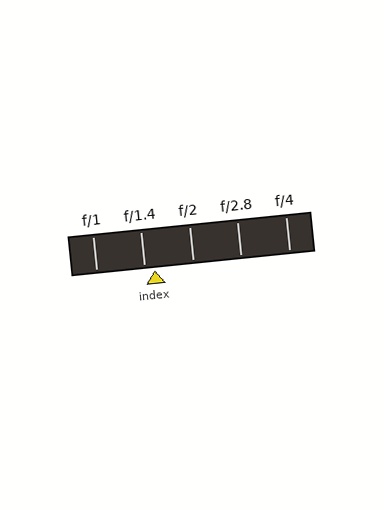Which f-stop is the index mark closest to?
The index mark is closest to f/1.4.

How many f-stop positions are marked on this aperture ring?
There are 5 f-stop positions marked.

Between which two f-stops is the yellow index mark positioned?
The index mark is between f/1.4 and f/2.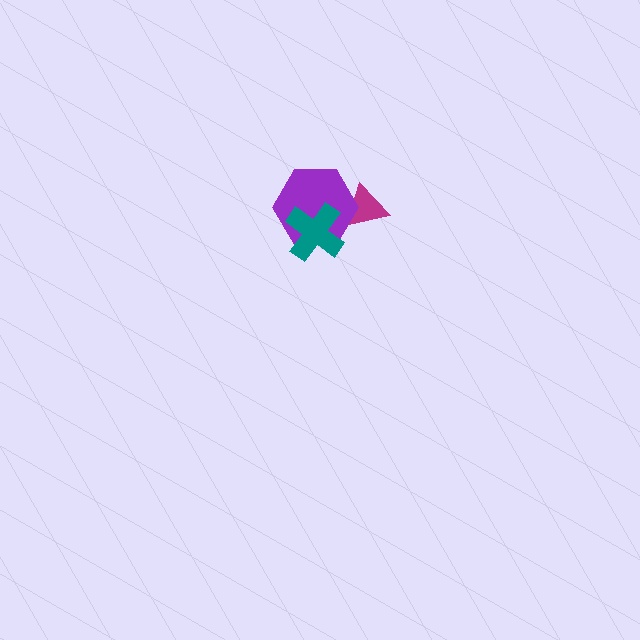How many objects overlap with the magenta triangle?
1 object overlaps with the magenta triangle.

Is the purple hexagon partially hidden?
Yes, it is partially covered by another shape.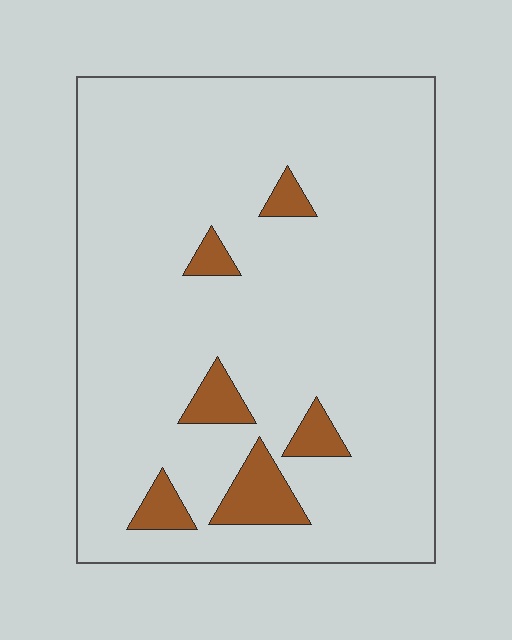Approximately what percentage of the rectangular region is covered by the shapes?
Approximately 10%.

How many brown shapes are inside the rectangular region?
6.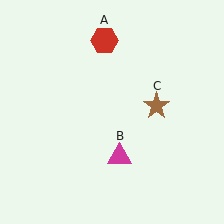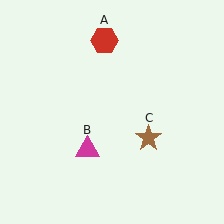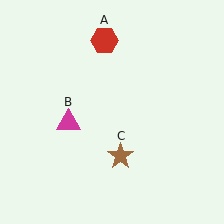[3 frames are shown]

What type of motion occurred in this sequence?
The magenta triangle (object B), brown star (object C) rotated clockwise around the center of the scene.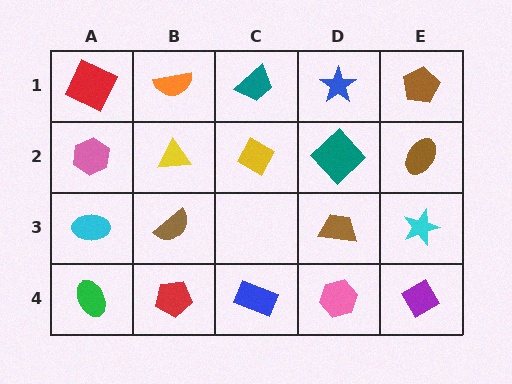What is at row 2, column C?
A yellow diamond.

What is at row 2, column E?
A brown ellipse.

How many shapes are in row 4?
5 shapes.